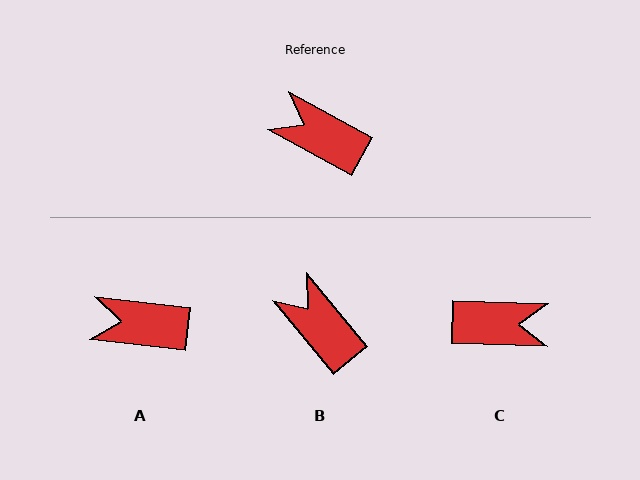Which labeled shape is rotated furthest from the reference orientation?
C, about 153 degrees away.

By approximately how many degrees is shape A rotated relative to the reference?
Approximately 22 degrees counter-clockwise.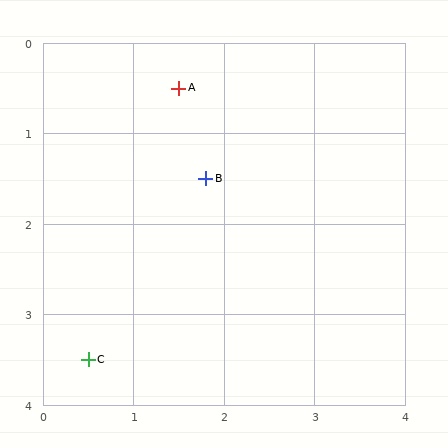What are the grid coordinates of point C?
Point C is at approximately (0.5, 3.5).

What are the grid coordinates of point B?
Point B is at approximately (1.8, 1.5).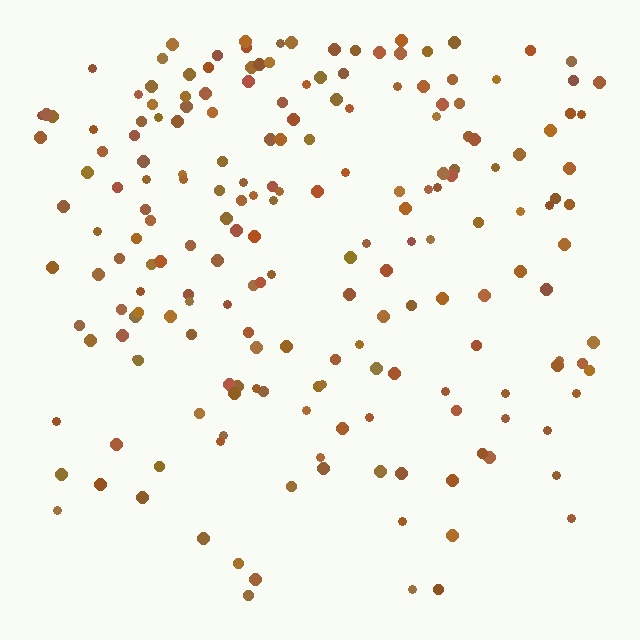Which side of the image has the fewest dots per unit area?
The bottom.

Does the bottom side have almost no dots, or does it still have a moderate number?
Still a moderate number, just noticeably fewer than the top.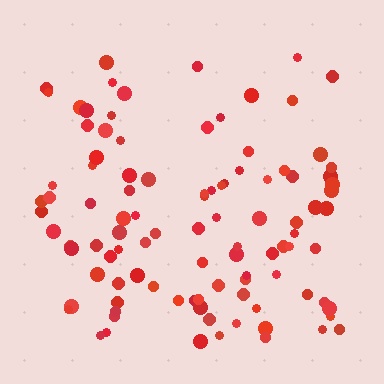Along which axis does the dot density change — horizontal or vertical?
Vertical.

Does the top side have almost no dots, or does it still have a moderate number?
Still a moderate number, just noticeably fewer than the bottom.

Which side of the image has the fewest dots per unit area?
The top.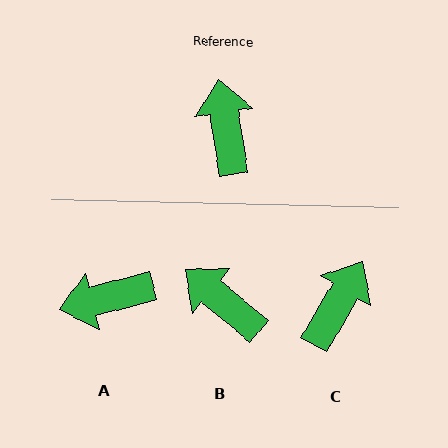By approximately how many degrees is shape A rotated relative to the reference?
Approximately 95 degrees counter-clockwise.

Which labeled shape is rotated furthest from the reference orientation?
A, about 95 degrees away.